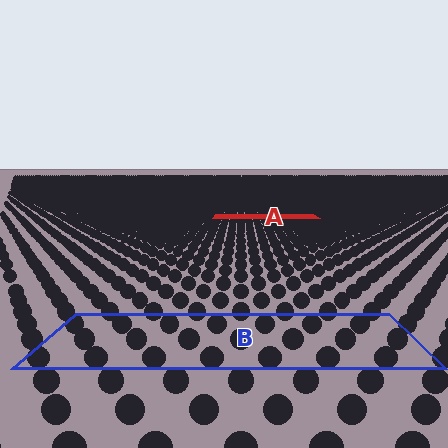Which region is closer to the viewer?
Region B is closer. The texture elements there are larger and more spread out.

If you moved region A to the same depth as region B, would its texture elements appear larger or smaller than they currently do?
They would appear larger. At a closer depth, the same texture elements are projected at a bigger on-screen size.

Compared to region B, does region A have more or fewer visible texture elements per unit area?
Region A has more texture elements per unit area — they are packed more densely because it is farther away.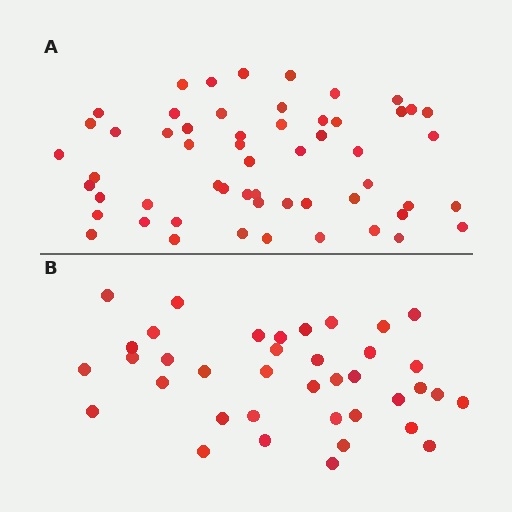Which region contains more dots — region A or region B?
Region A (the top region) has more dots.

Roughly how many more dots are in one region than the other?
Region A has approximately 20 more dots than region B.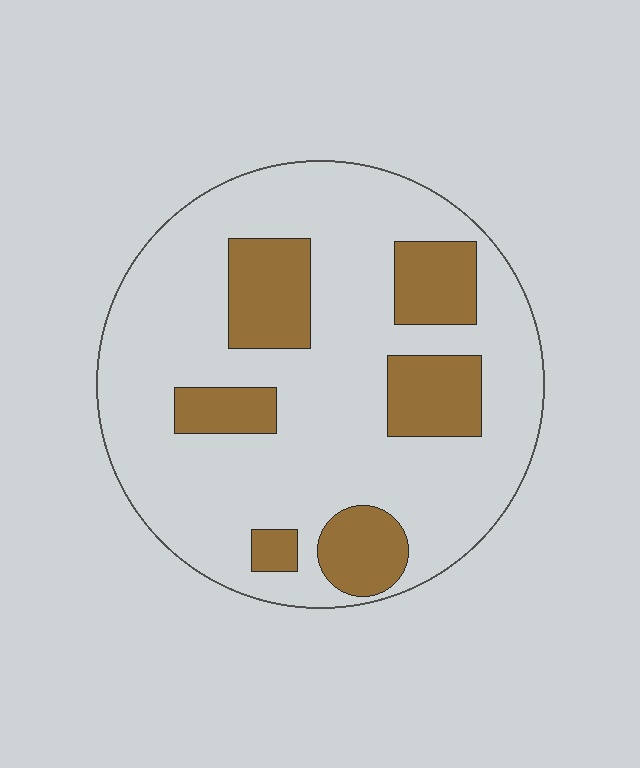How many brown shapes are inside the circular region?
6.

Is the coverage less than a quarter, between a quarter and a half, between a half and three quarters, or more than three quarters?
Less than a quarter.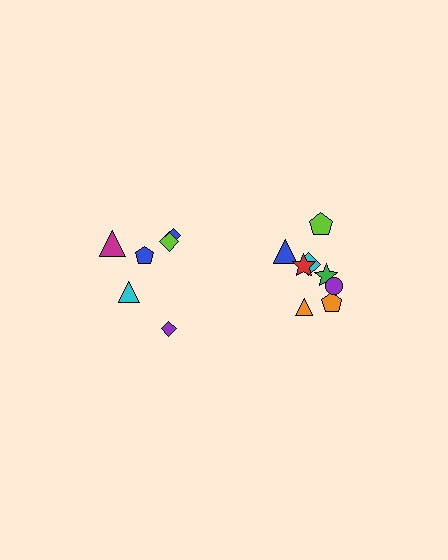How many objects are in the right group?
There are 8 objects.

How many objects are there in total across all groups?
There are 14 objects.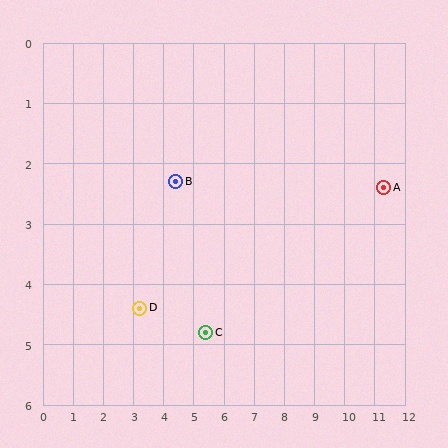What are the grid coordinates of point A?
Point A is at approximately (11.3, 2.4).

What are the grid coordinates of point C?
Point C is at approximately (5.4, 4.8).